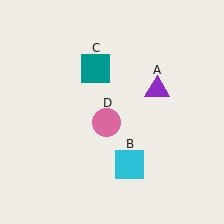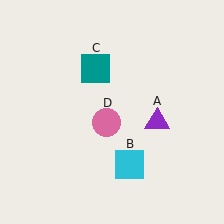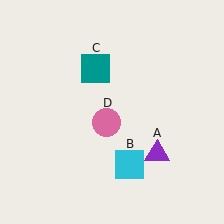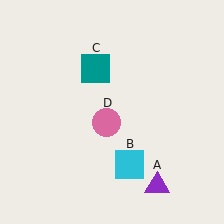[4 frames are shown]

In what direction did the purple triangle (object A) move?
The purple triangle (object A) moved down.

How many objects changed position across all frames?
1 object changed position: purple triangle (object A).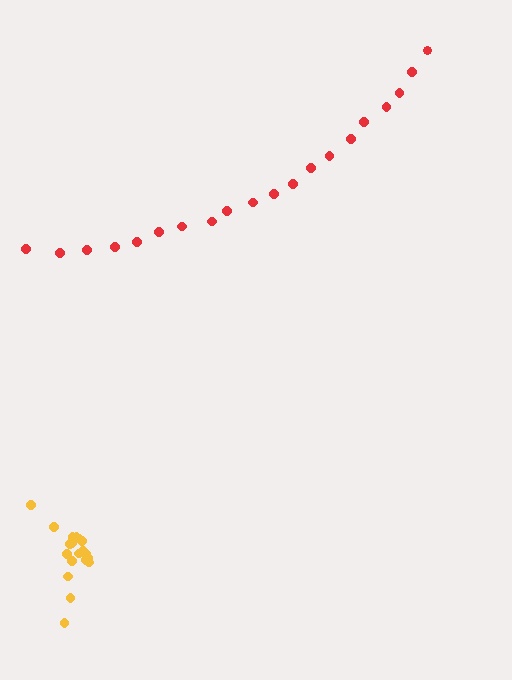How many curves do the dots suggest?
There are 2 distinct paths.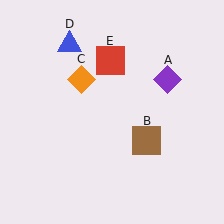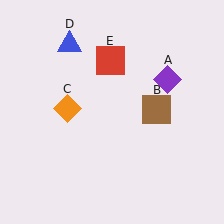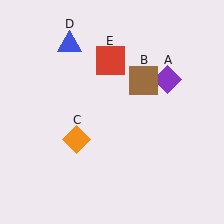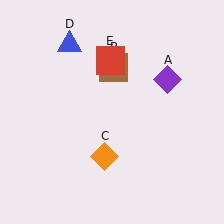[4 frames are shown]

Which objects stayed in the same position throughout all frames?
Purple diamond (object A) and blue triangle (object D) and red square (object E) remained stationary.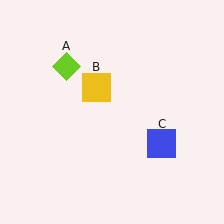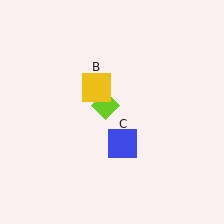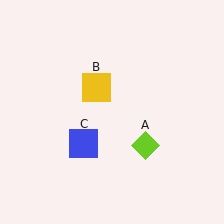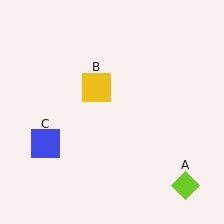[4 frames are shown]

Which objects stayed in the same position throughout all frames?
Yellow square (object B) remained stationary.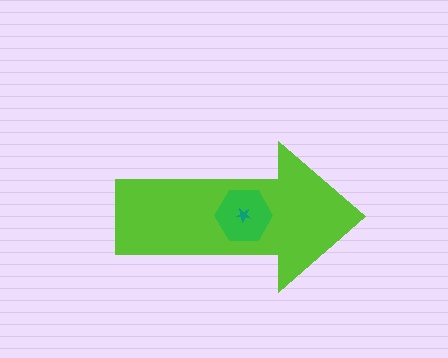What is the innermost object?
The teal star.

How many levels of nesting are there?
3.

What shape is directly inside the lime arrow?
The green hexagon.